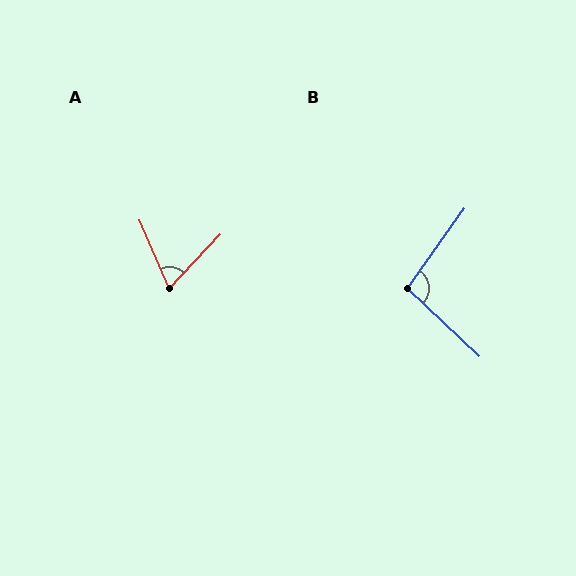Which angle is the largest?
B, at approximately 98 degrees.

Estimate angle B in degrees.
Approximately 98 degrees.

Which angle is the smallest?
A, at approximately 66 degrees.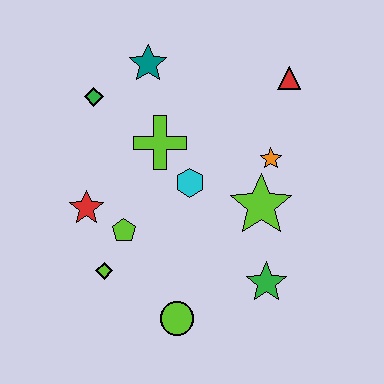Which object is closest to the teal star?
The green diamond is closest to the teal star.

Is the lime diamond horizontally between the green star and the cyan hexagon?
No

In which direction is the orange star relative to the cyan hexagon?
The orange star is to the right of the cyan hexagon.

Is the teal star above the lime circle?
Yes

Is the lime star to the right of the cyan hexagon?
Yes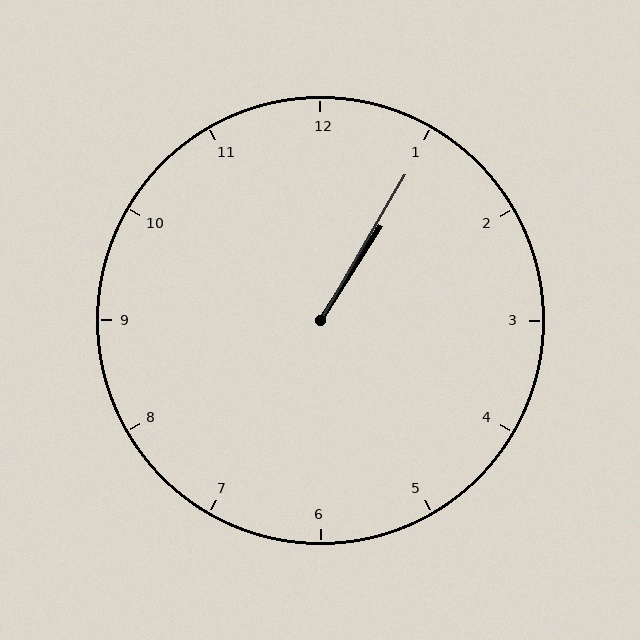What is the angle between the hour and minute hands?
Approximately 2 degrees.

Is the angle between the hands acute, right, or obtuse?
It is acute.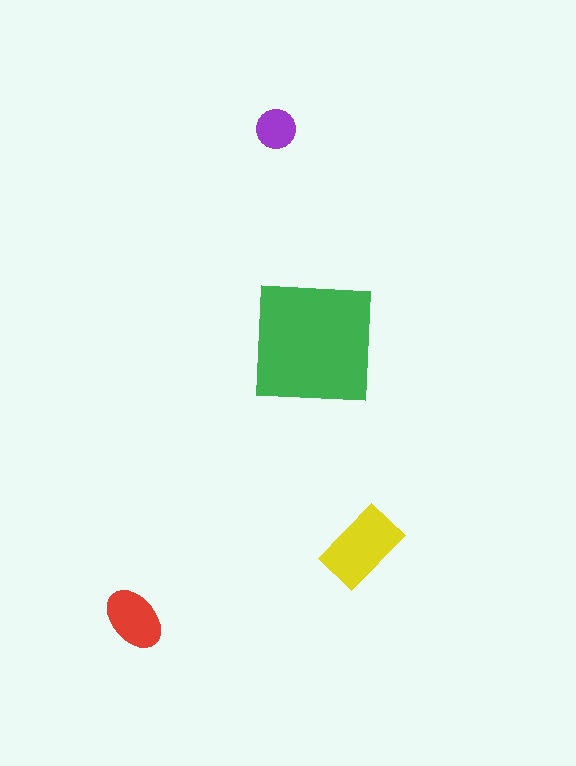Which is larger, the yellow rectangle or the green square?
The green square.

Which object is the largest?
The green square.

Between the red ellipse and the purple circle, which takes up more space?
The red ellipse.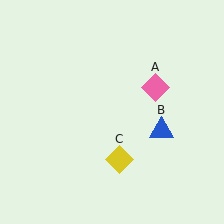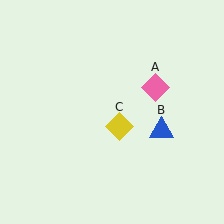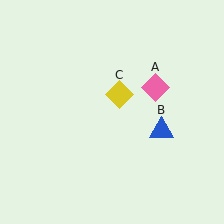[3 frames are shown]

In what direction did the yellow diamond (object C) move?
The yellow diamond (object C) moved up.